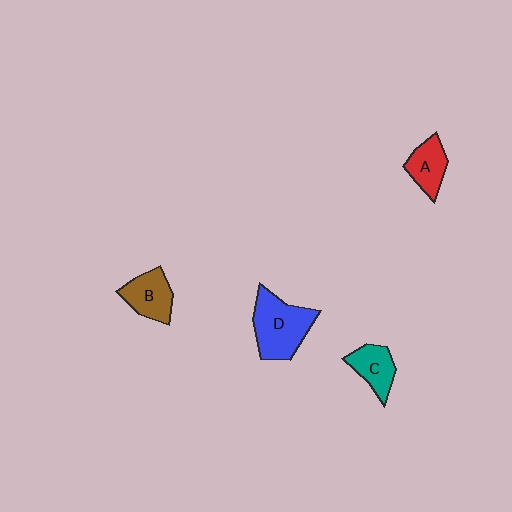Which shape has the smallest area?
Shape A (red).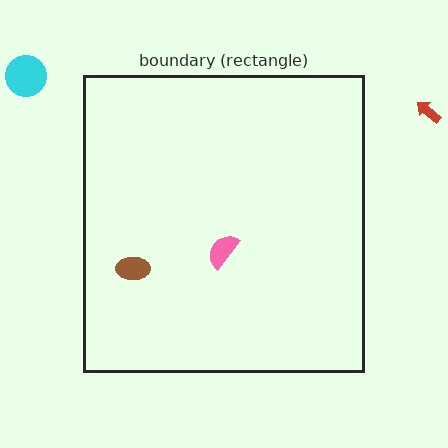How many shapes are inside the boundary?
2 inside, 2 outside.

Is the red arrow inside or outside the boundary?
Outside.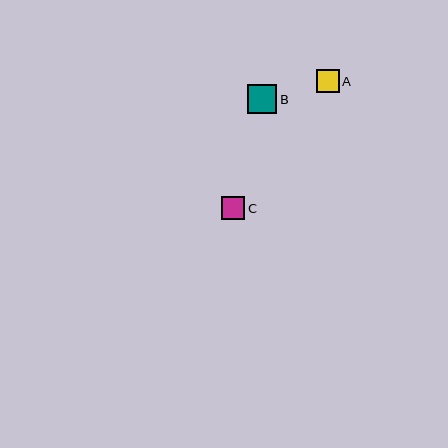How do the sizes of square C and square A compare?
Square C and square A are approximately the same size.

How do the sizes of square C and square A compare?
Square C and square A are approximately the same size.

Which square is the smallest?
Square A is the smallest with a size of approximately 23 pixels.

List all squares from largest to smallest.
From largest to smallest: B, C, A.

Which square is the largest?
Square B is the largest with a size of approximately 29 pixels.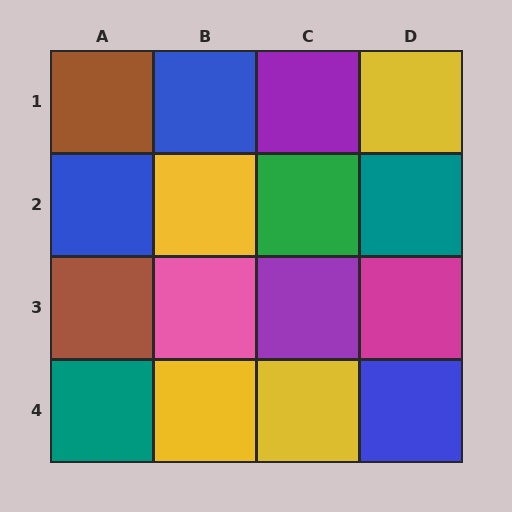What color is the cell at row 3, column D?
Magenta.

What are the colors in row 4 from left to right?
Teal, yellow, yellow, blue.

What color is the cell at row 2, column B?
Yellow.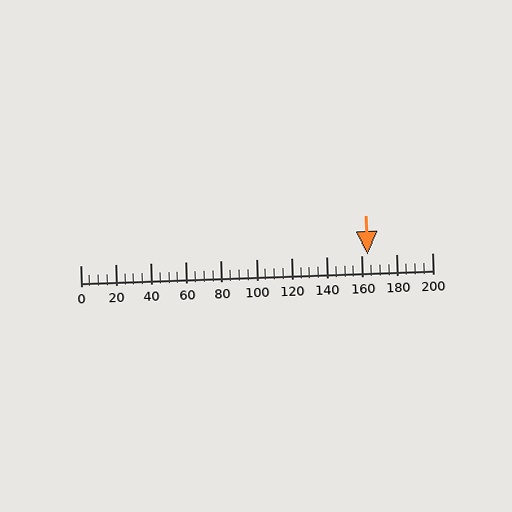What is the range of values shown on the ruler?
The ruler shows values from 0 to 200.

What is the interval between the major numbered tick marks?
The major tick marks are spaced 20 units apart.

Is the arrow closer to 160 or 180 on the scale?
The arrow is closer to 160.